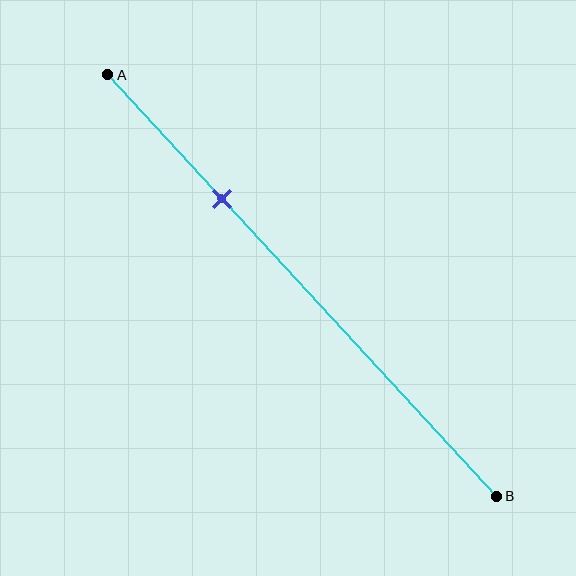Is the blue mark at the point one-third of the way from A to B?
No, the mark is at about 30% from A, not at the 33% one-third point.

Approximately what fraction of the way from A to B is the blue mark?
The blue mark is approximately 30% of the way from A to B.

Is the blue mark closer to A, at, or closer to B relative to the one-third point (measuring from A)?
The blue mark is closer to point A than the one-third point of segment AB.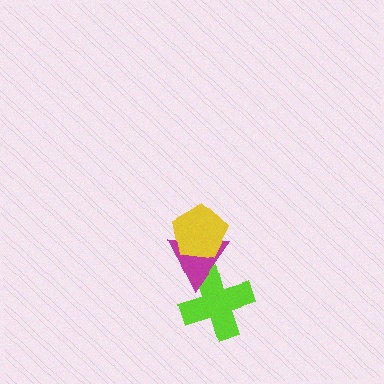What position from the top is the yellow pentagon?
The yellow pentagon is 1st from the top.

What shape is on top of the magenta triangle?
The yellow pentagon is on top of the magenta triangle.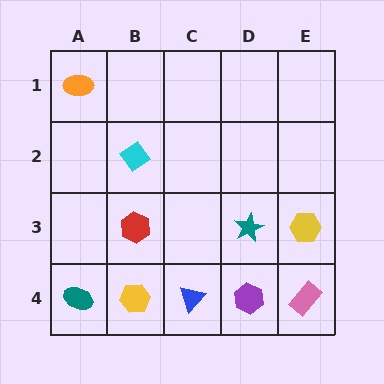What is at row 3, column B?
A red hexagon.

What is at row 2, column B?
A cyan diamond.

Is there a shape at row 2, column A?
No, that cell is empty.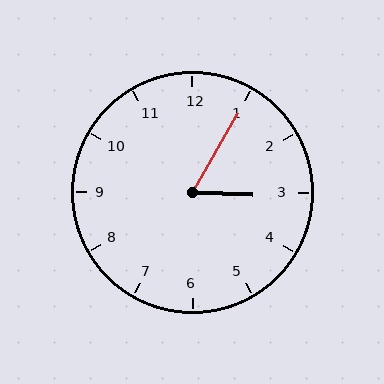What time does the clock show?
3:05.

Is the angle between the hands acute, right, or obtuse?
It is acute.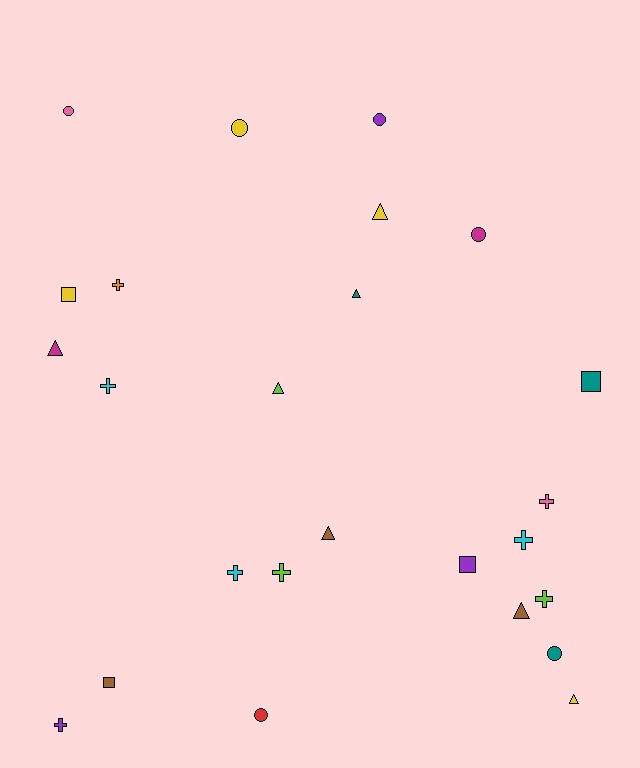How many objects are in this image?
There are 25 objects.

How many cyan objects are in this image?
There are 3 cyan objects.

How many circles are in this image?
There are 6 circles.